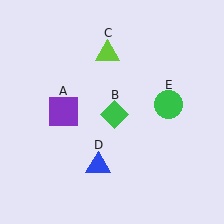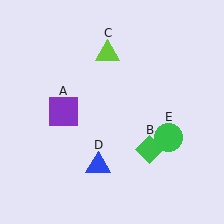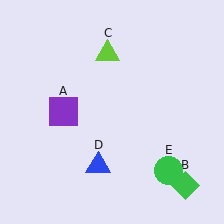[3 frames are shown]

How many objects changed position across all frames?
2 objects changed position: green diamond (object B), green circle (object E).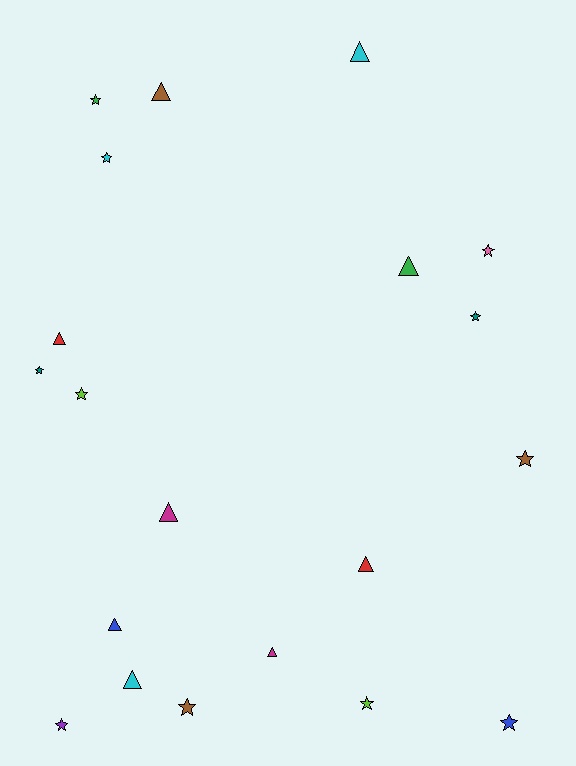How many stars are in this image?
There are 11 stars.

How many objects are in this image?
There are 20 objects.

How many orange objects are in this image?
There are no orange objects.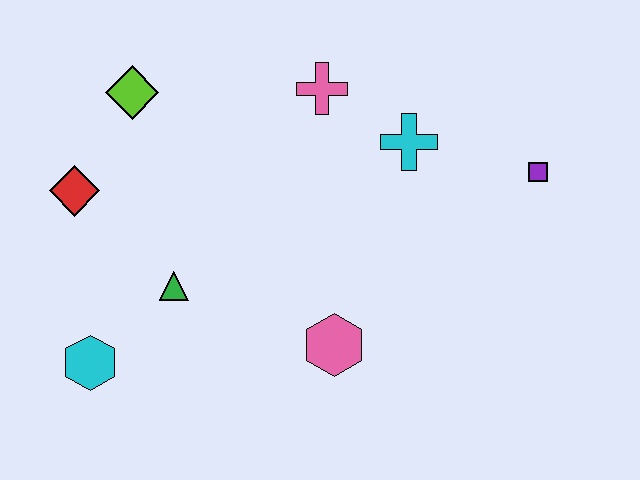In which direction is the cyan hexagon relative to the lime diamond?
The cyan hexagon is below the lime diamond.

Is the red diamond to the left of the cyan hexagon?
Yes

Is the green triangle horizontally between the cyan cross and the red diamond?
Yes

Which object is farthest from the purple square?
The cyan hexagon is farthest from the purple square.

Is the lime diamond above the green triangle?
Yes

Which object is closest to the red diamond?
The lime diamond is closest to the red diamond.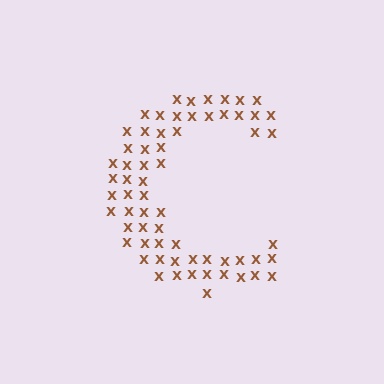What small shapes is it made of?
It is made of small letter X's.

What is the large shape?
The large shape is the letter C.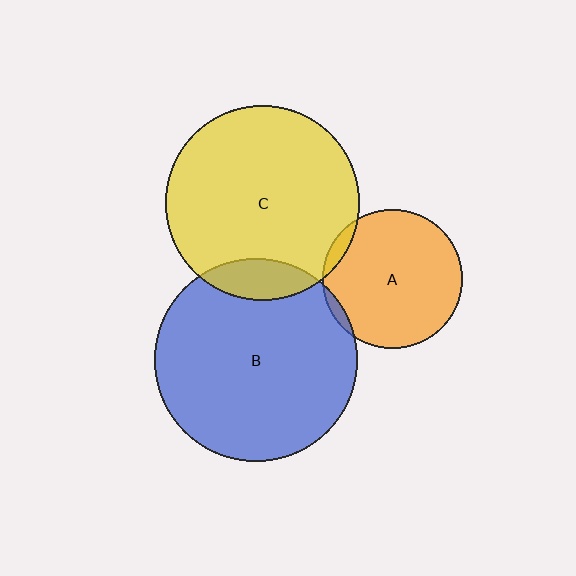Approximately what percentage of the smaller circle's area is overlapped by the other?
Approximately 5%.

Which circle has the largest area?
Circle B (blue).